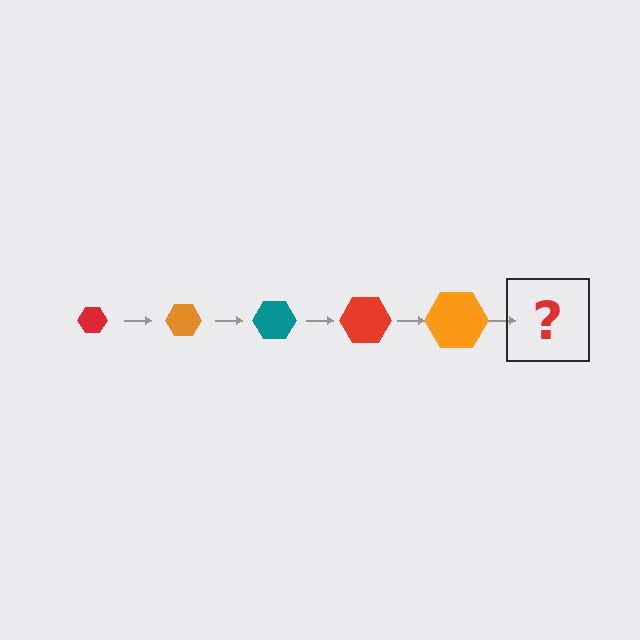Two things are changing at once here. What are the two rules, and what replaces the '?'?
The two rules are that the hexagon grows larger each step and the color cycles through red, orange, and teal. The '?' should be a teal hexagon, larger than the previous one.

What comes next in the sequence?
The next element should be a teal hexagon, larger than the previous one.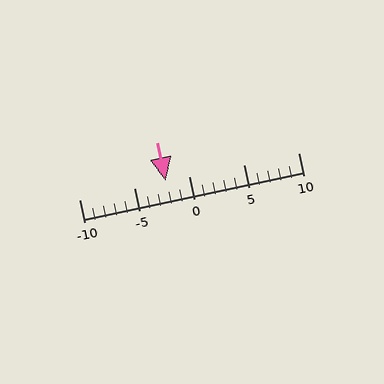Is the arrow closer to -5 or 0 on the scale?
The arrow is closer to 0.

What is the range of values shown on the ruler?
The ruler shows values from -10 to 10.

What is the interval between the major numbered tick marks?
The major tick marks are spaced 5 units apart.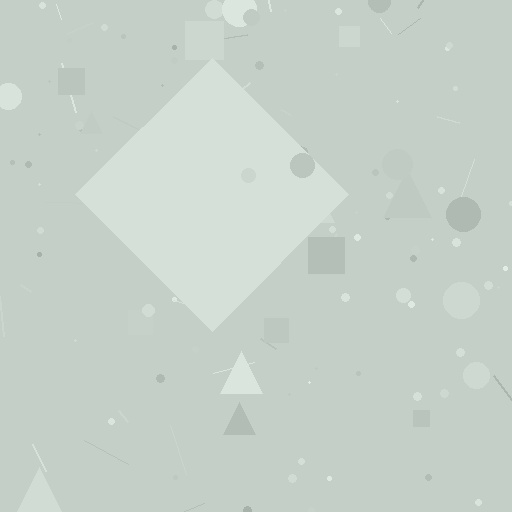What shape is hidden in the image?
A diamond is hidden in the image.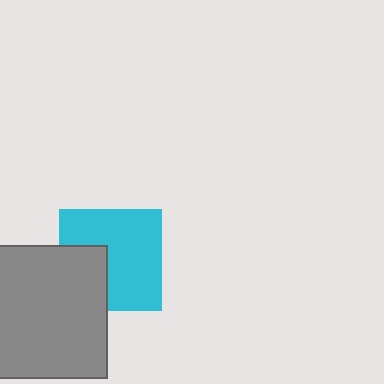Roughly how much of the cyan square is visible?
Most of it is visible (roughly 70%).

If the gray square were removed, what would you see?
You would see the complete cyan square.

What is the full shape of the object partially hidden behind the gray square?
The partially hidden object is a cyan square.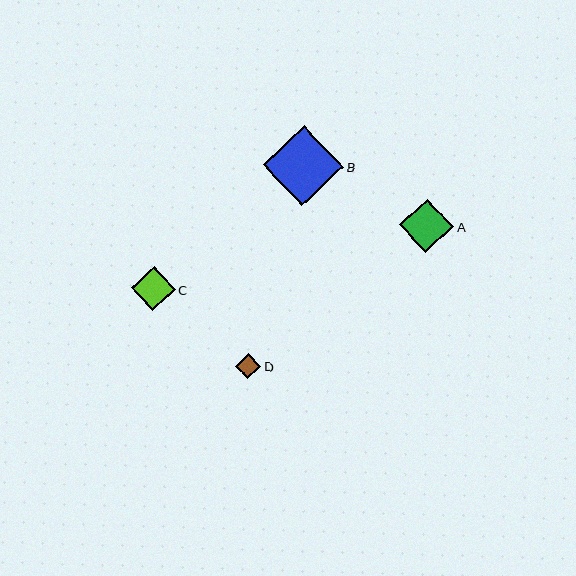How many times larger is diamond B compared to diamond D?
Diamond B is approximately 3.2 times the size of diamond D.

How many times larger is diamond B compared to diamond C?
Diamond B is approximately 1.8 times the size of diamond C.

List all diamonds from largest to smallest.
From largest to smallest: B, A, C, D.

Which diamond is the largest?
Diamond B is the largest with a size of approximately 80 pixels.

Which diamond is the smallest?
Diamond D is the smallest with a size of approximately 25 pixels.